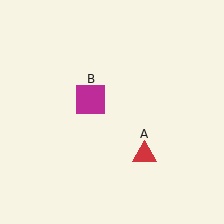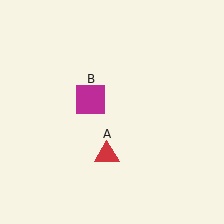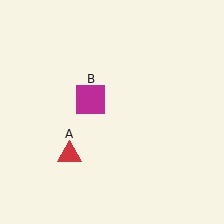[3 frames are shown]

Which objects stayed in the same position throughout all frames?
Magenta square (object B) remained stationary.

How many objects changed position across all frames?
1 object changed position: red triangle (object A).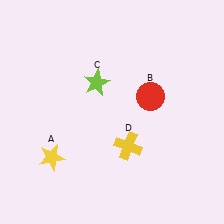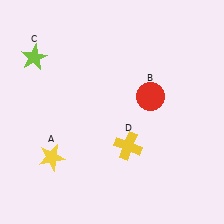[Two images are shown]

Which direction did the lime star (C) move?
The lime star (C) moved left.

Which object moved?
The lime star (C) moved left.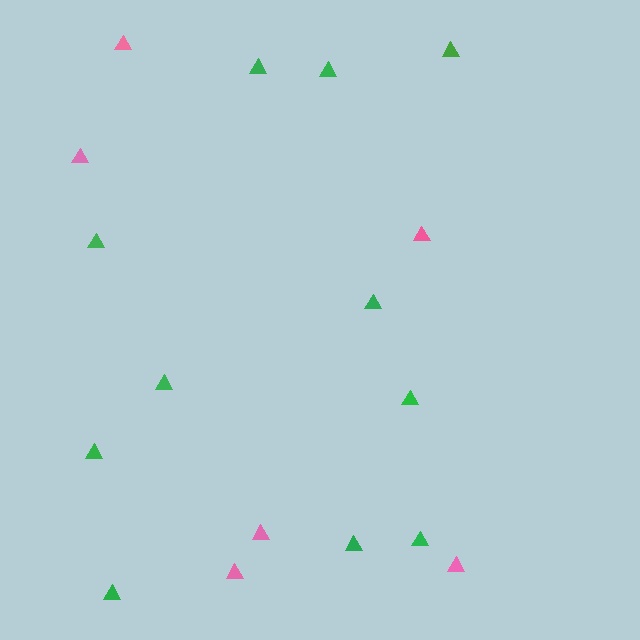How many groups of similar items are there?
There are 2 groups: one group of green triangles (11) and one group of pink triangles (6).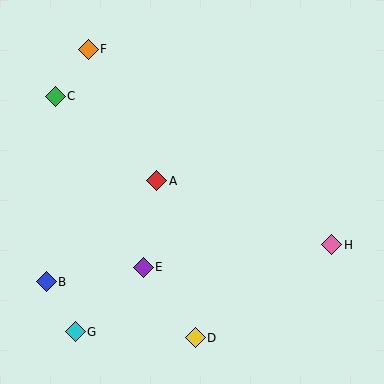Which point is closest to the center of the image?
Point A at (157, 181) is closest to the center.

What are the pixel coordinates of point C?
Point C is at (55, 96).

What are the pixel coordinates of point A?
Point A is at (157, 181).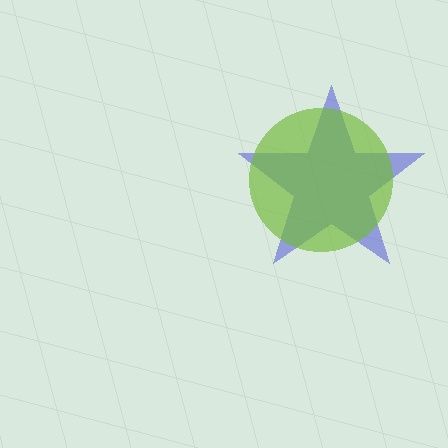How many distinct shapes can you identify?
There are 2 distinct shapes: a blue star, a lime circle.